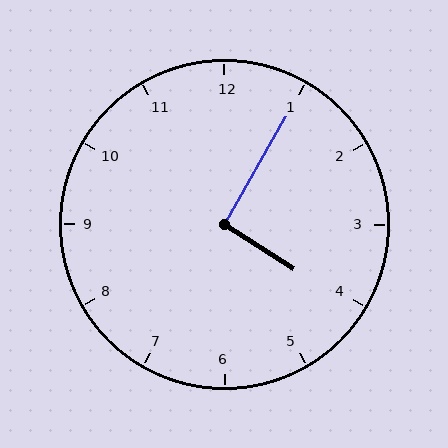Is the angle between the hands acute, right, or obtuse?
It is right.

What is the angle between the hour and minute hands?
Approximately 92 degrees.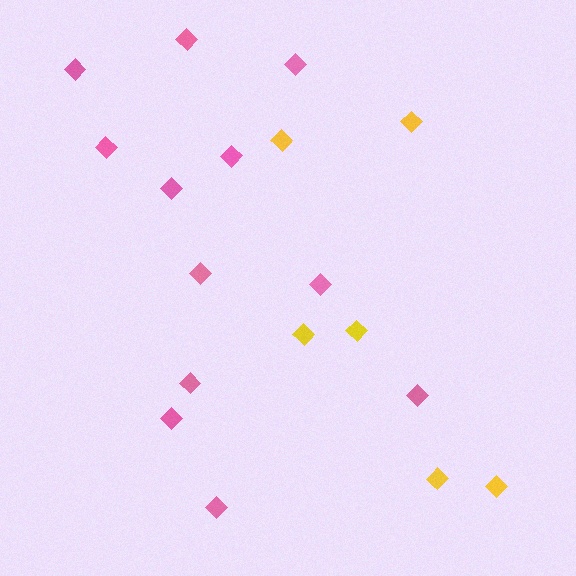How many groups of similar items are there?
There are 2 groups: one group of pink diamonds (12) and one group of yellow diamonds (6).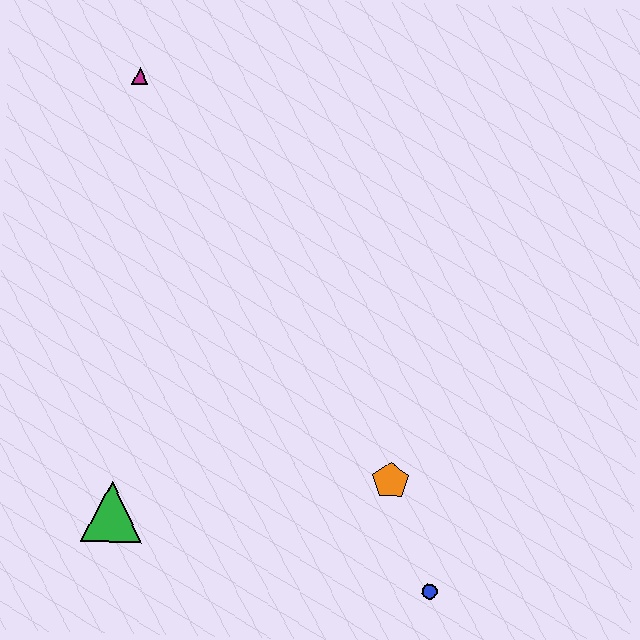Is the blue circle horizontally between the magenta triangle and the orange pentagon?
No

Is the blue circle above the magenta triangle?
No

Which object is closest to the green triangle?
The orange pentagon is closest to the green triangle.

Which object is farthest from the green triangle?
The magenta triangle is farthest from the green triangle.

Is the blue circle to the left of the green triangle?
No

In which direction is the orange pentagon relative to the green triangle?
The orange pentagon is to the right of the green triangle.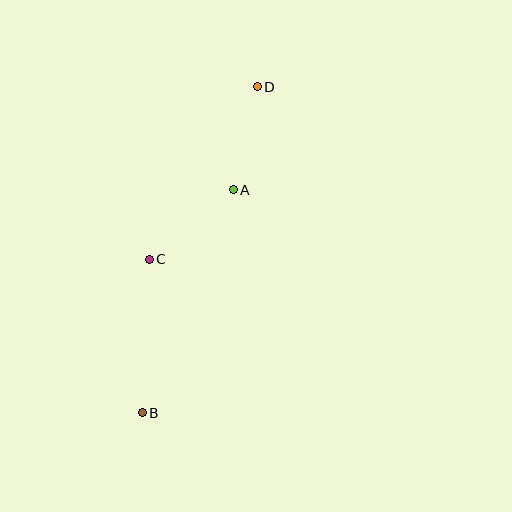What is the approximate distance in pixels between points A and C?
The distance between A and C is approximately 109 pixels.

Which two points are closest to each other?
Points A and D are closest to each other.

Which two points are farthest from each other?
Points B and D are farthest from each other.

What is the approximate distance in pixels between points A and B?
The distance between A and B is approximately 241 pixels.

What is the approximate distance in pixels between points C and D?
The distance between C and D is approximately 204 pixels.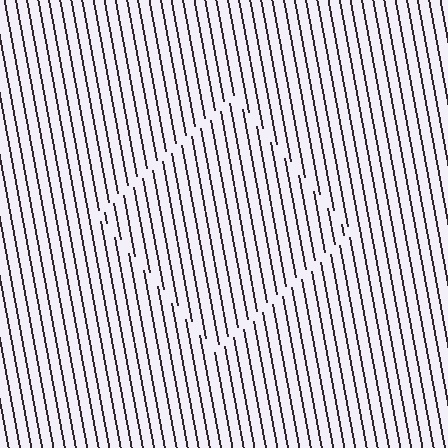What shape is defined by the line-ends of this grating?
An illusory square. The interior of the shape contains the same grating, shifted by half a period — the contour is defined by the phase discontinuity where line-ends from the inner and outer gratings abut.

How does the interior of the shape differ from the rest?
The interior of the shape contains the same grating, shifted by half a period — the contour is defined by the phase discontinuity where line-ends from the inner and outer gratings abut.